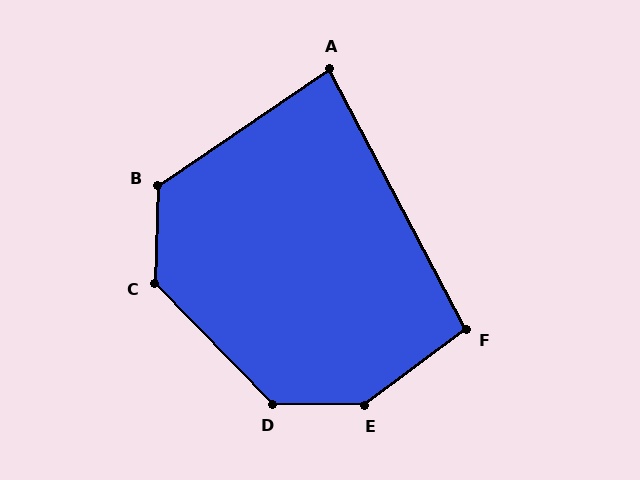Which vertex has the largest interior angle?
E, at approximately 143 degrees.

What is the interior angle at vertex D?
Approximately 135 degrees (obtuse).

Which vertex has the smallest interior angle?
A, at approximately 83 degrees.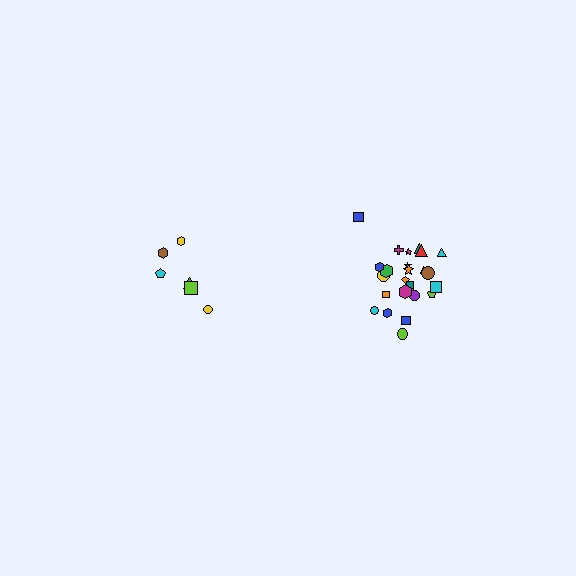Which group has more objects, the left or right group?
The right group.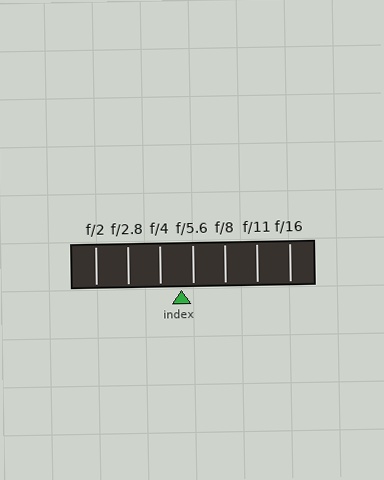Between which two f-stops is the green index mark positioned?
The index mark is between f/4 and f/5.6.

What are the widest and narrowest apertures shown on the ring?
The widest aperture shown is f/2 and the narrowest is f/16.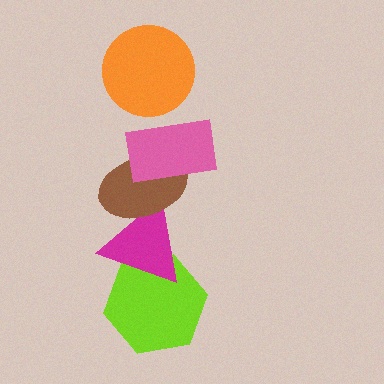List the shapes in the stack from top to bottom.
From top to bottom: the orange circle, the pink rectangle, the brown ellipse, the magenta triangle, the lime hexagon.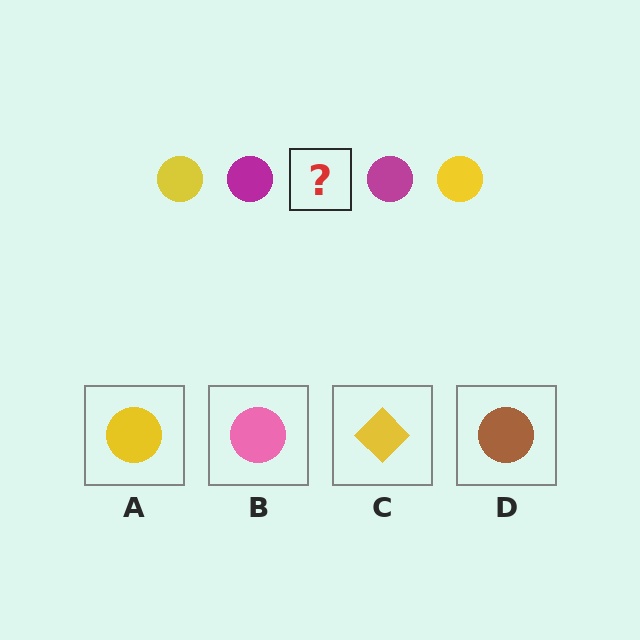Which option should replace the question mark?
Option A.